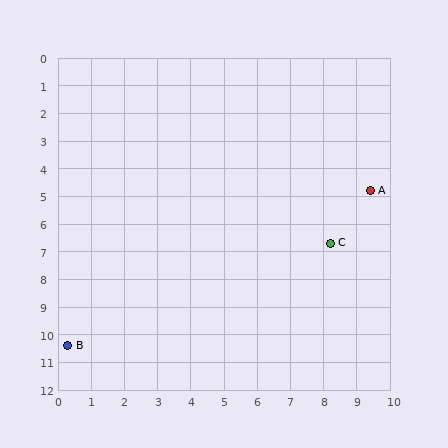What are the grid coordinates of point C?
Point C is at approximately (8.2, 6.7).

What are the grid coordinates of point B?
Point B is at approximately (0.3, 10.4).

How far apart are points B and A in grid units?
Points B and A are about 10.7 grid units apart.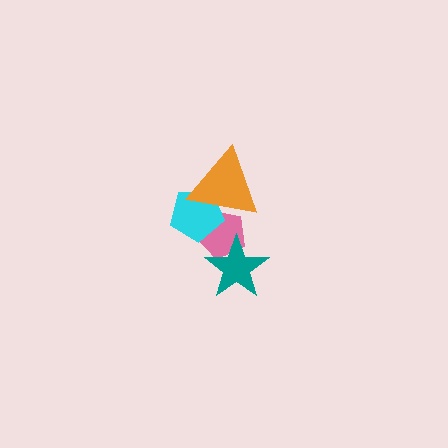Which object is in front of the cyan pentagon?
The orange triangle is in front of the cyan pentagon.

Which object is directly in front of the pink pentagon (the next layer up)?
The teal star is directly in front of the pink pentagon.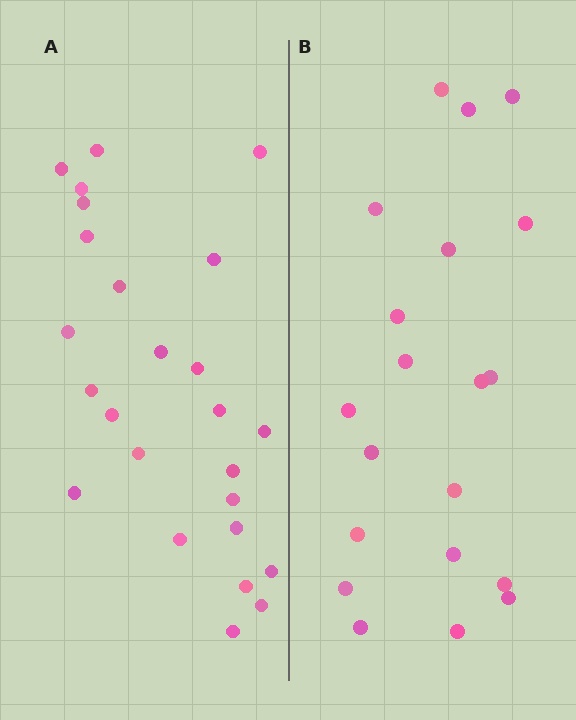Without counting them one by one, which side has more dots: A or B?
Region A (the left region) has more dots.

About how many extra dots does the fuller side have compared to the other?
Region A has about 5 more dots than region B.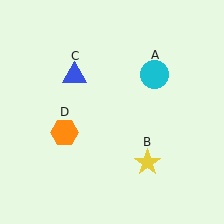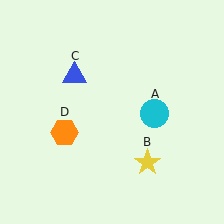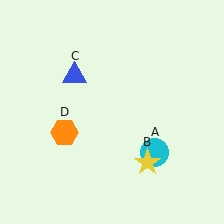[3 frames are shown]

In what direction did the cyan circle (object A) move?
The cyan circle (object A) moved down.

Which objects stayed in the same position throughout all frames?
Yellow star (object B) and blue triangle (object C) and orange hexagon (object D) remained stationary.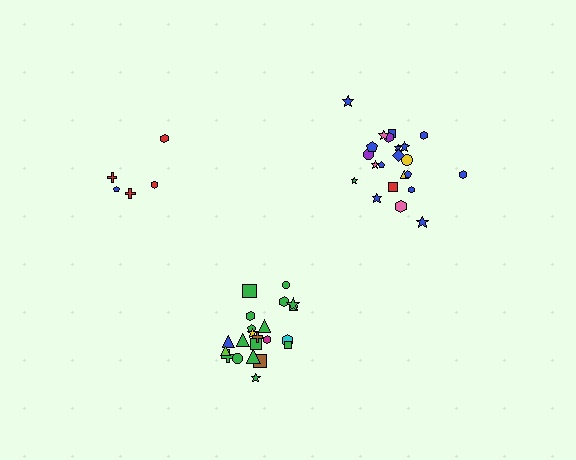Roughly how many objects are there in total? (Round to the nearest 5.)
Roughly 50 objects in total.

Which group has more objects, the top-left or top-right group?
The top-right group.